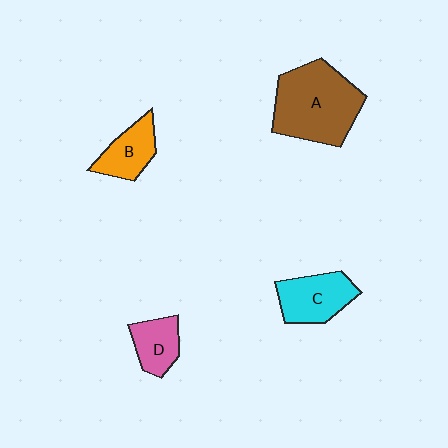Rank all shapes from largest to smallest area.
From largest to smallest: A (brown), C (cyan), B (orange), D (pink).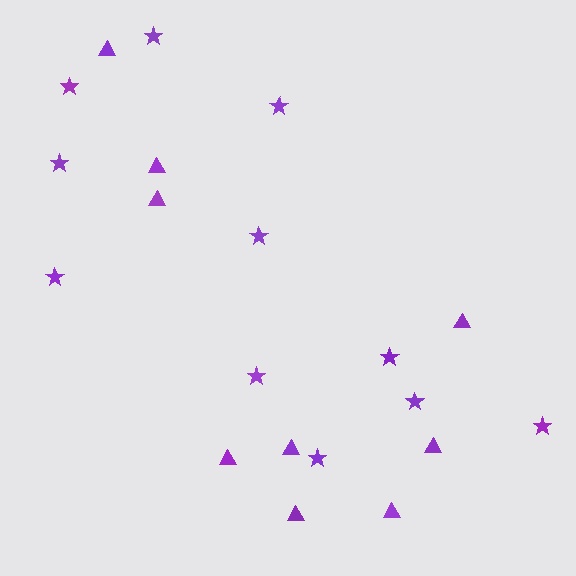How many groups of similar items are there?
There are 2 groups: one group of triangles (9) and one group of stars (11).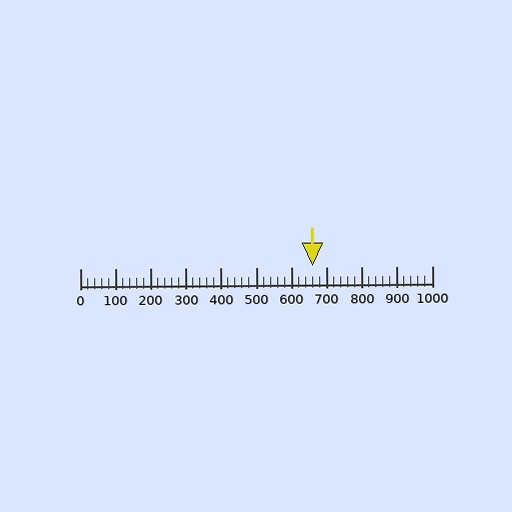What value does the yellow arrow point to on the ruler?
The yellow arrow points to approximately 661.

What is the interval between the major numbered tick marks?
The major tick marks are spaced 100 units apart.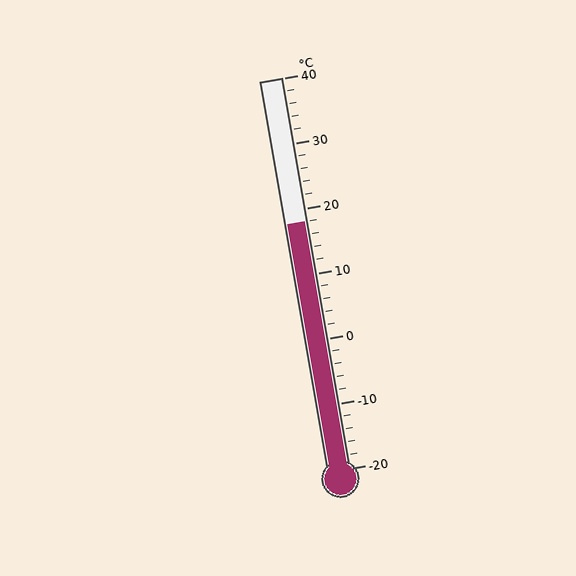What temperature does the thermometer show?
The thermometer shows approximately 18°C.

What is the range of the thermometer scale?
The thermometer scale ranges from -20°C to 40°C.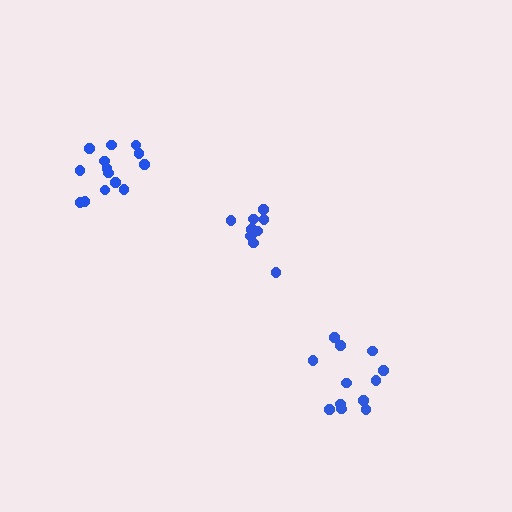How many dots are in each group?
Group 1: 11 dots, Group 2: 14 dots, Group 3: 13 dots (38 total).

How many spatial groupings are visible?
There are 3 spatial groupings.